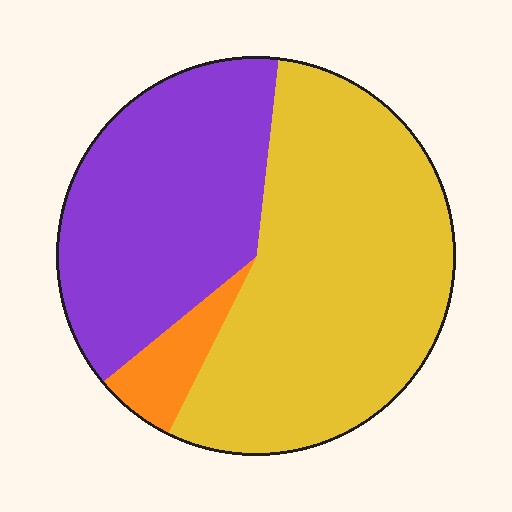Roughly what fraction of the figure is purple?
Purple covers 38% of the figure.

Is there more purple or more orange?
Purple.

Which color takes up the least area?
Orange, at roughly 5%.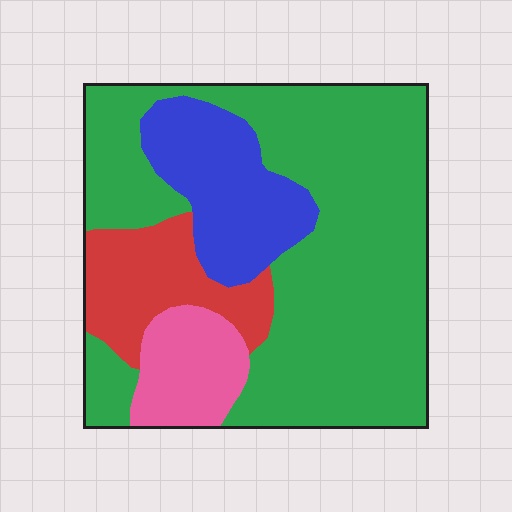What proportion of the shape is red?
Red takes up about one eighth (1/8) of the shape.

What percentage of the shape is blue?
Blue takes up about one sixth (1/6) of the shape.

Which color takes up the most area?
Green, at roughly 60%.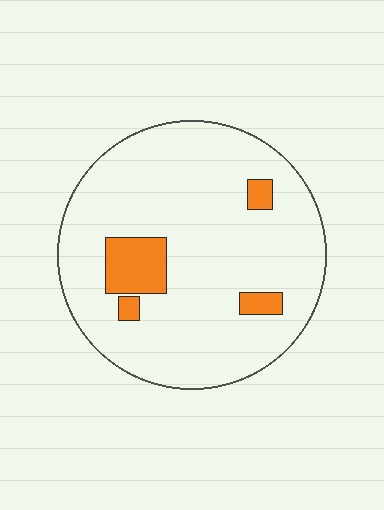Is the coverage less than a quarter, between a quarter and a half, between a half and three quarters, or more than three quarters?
Less than a quarter.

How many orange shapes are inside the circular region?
4.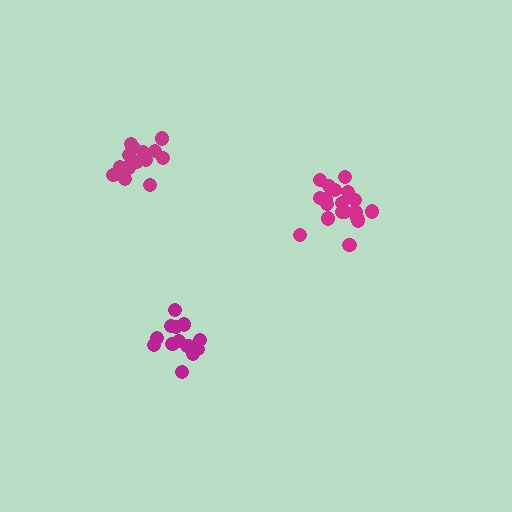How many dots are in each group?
Group 1: 19 dots, Group 2: 18 dots, Group 3: 14 dots (51 total).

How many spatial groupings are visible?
There are 3 spatial groupings.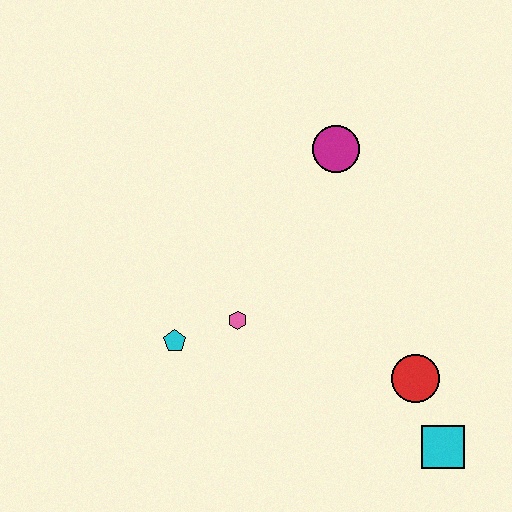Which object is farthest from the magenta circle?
The cyan square is farthest from the magenta circle.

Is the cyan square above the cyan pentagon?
No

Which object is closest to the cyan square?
The red circle is closest to the cyan square.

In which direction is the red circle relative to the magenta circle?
The red circle is below the magenta circle.